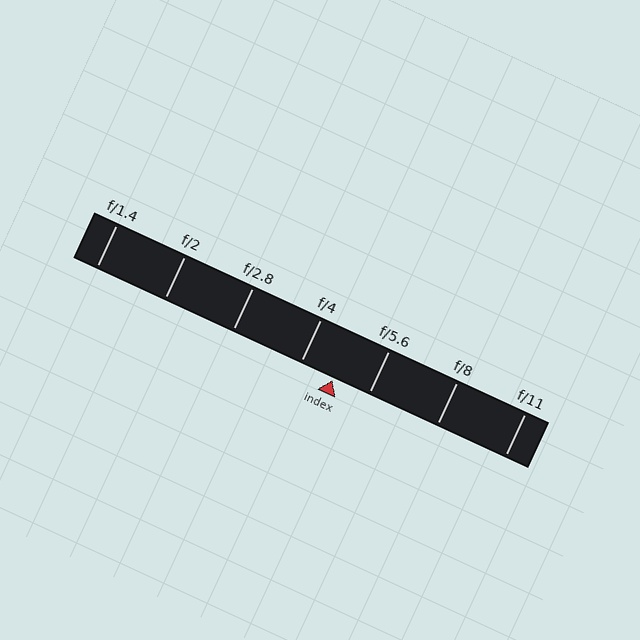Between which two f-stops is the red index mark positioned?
The index mark is between f/4 and f/5.6.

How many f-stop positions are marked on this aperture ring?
There are 7 f-stop positions marked.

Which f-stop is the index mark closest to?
The index mark is closest to f/4.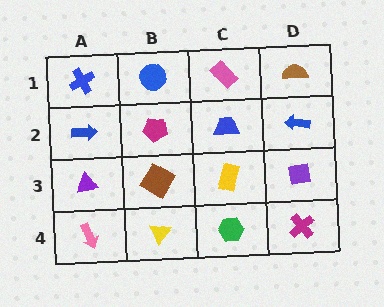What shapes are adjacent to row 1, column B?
A magenta pentagon (row 2, column B), a blue cross (row 1, column A), a pink rectangle (row 1, column C).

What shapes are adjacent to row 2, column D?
A brown semicircle (row 1, column D), a purple square (row 3, column D), a blue trapezoid (row 2, column C).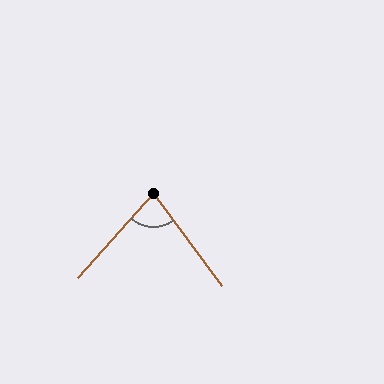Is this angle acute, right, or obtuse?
It is acute.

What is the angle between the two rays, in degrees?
Approximately 78 degrees.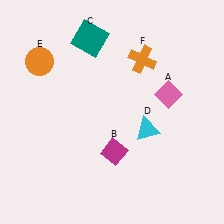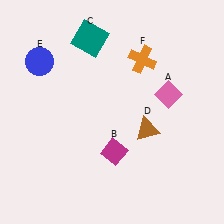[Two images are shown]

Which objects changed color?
D changed from cyan to brown. E changed from orange to blue.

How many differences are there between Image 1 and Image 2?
There are 2 differences between the two images.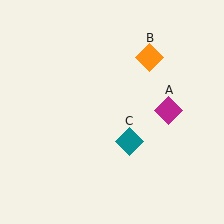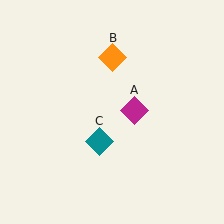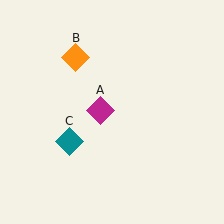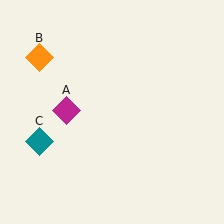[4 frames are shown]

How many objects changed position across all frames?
3 objects changed position: magenta diamond (object A), orange diamond (object B), teal diamond (object C).